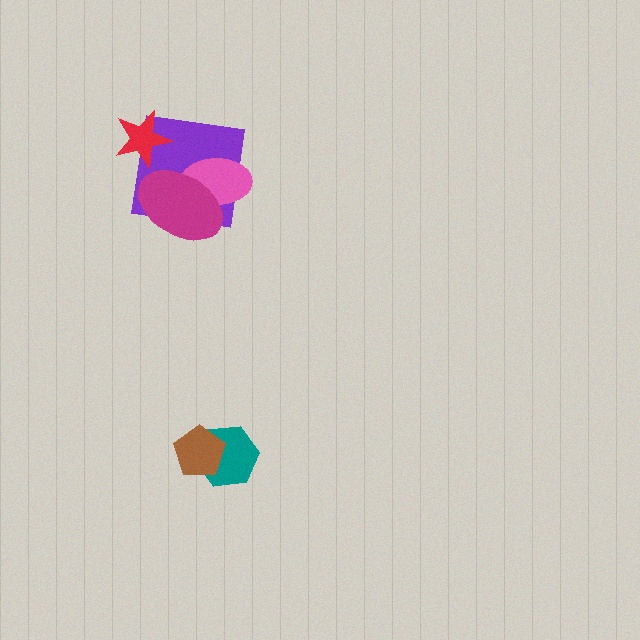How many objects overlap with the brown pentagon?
1 object overlaps with the brown pentagon.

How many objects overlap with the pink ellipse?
2 objects overlap with the pink ellipse.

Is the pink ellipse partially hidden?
Yes, it is partially covered by another shape.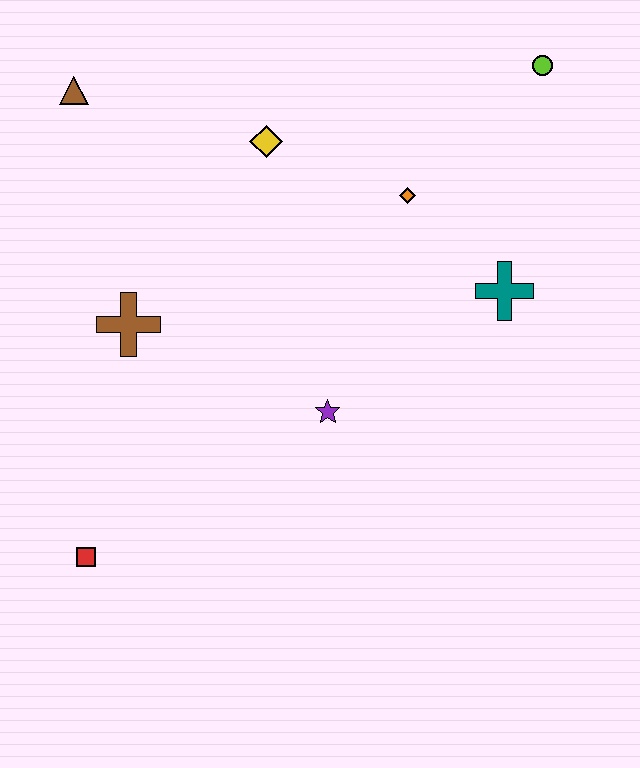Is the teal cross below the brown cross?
No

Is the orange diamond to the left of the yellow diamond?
No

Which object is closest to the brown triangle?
The yellow diamond is closest to the brown triangle.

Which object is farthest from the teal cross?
The red square is farthest from the teal cross.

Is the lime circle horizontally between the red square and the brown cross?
No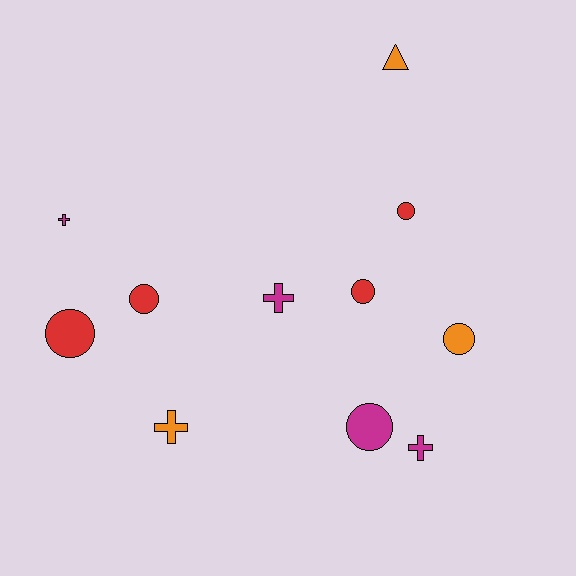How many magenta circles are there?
There is 1 magenta circle.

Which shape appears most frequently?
Circle, with 6 objects.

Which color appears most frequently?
Red, with 4 objects.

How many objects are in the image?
There are 11 objects.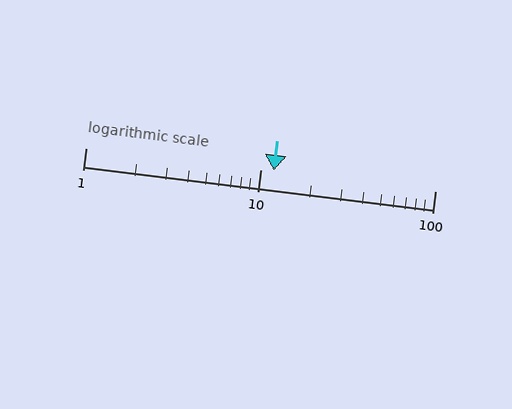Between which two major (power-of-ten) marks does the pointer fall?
The pointer is between 10 and 100.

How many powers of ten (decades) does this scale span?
The scale spans 2 decades, from 1 to 100.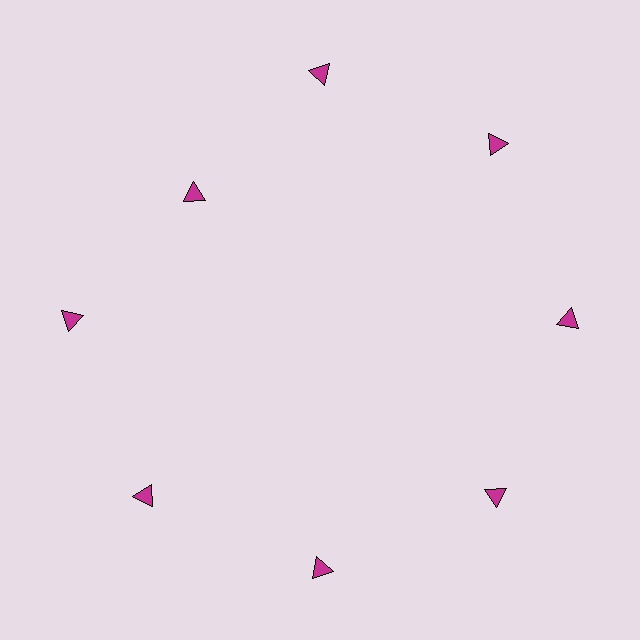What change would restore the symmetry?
The symmetry would be restored by moving it outward, back onto the ring so that all 8 triangles sit at equal angles and equal distance from the center.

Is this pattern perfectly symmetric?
No. The 8 magenta triangles are arranged in a ring, but one element near the 10 o'clock position is pulled inward toward the center, breaking the 8-fold rotational symmetry.